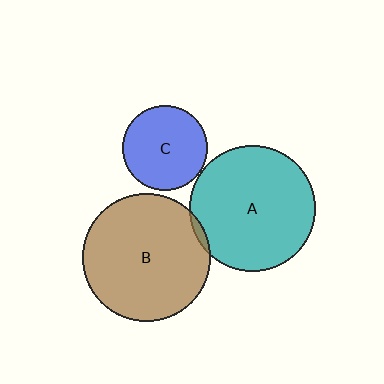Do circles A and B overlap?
Yes.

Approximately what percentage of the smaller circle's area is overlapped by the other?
Approximately 5%.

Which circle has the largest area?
Circle B (brown).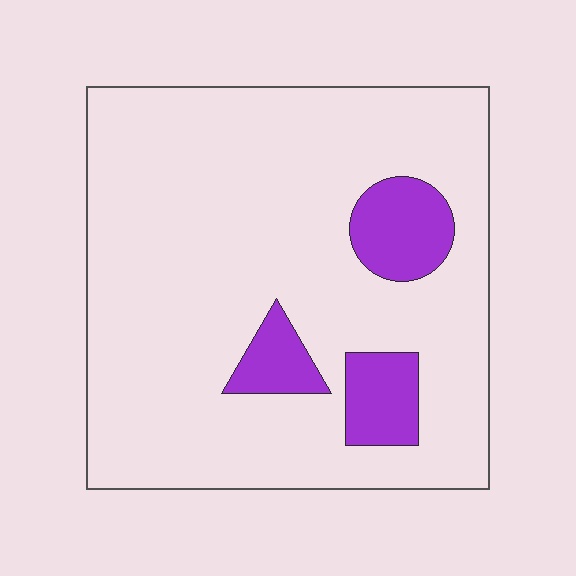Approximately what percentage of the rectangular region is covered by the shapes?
Approximately 15%.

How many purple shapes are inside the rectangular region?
3.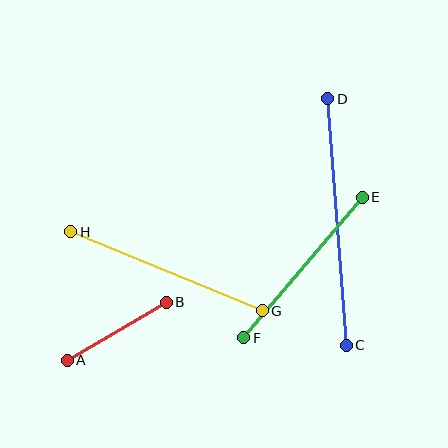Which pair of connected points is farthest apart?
Points C and D are farthest apart.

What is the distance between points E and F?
The distance is approximately 184 pixels.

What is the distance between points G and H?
The distance is approximately 207 pixels.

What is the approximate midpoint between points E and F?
The midpoint is at approximately (303, 268) pixels.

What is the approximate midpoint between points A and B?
The midpoint is at approximately (117, 331) pixels.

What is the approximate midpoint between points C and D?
The midpoint is at approximately (337, 222) pixels.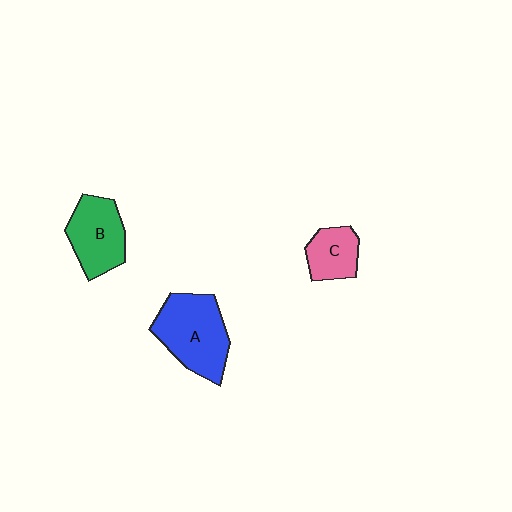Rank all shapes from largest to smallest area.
From largest to smallest: A (blue), B (green), C (pink).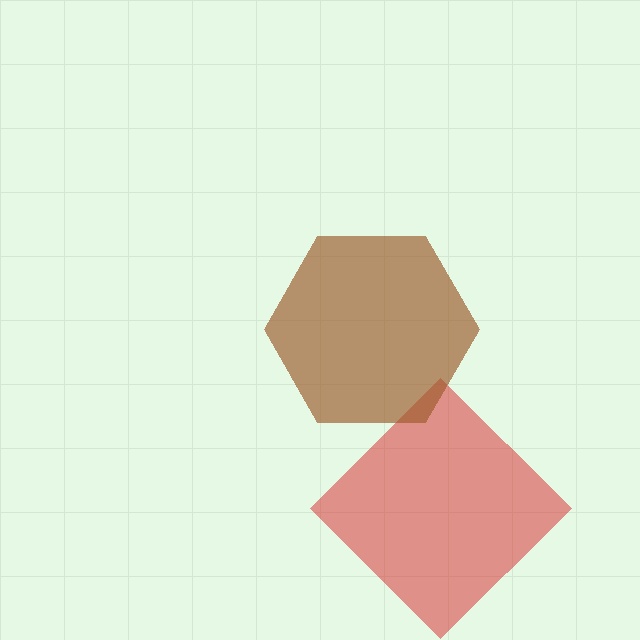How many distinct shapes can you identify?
There are 2 distinct shapes: a red diamond, a brown hexagon.